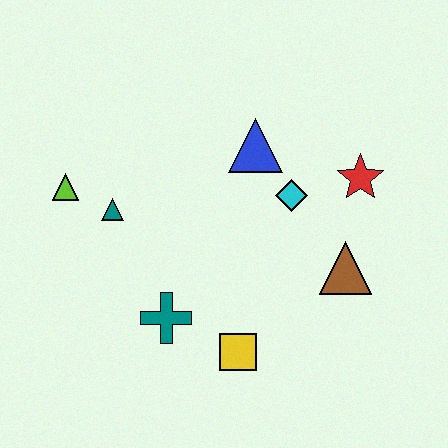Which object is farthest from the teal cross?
The red star is farthest from the teal cross.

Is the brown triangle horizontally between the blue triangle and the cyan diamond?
No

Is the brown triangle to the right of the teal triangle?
Yes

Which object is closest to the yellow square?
The teal cross is closest to the yellow square.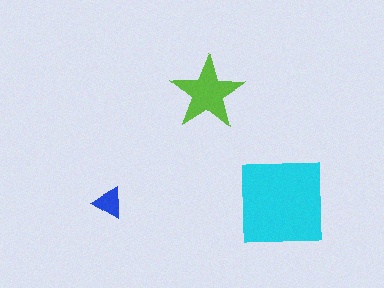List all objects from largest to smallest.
The cyan square, the lime star, the blue triangle.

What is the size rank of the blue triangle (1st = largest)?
3rd.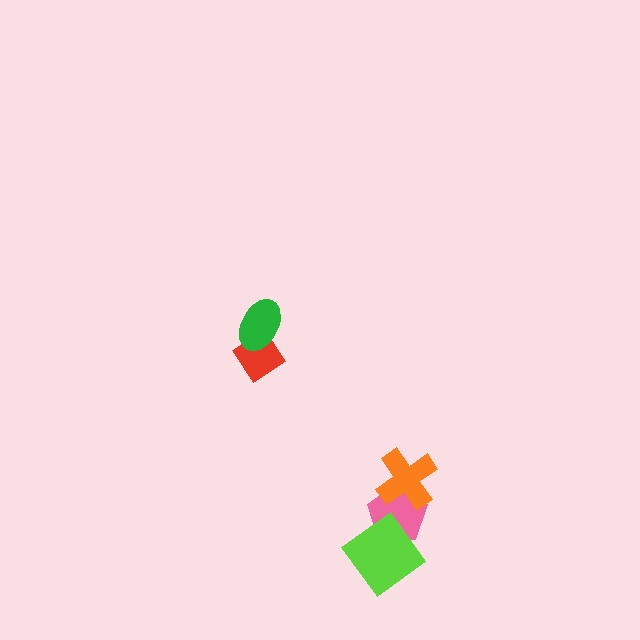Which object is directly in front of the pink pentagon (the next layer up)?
The orange cross is directly in front of the pink pentagon.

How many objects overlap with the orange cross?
1 object overlaps with the orange cross.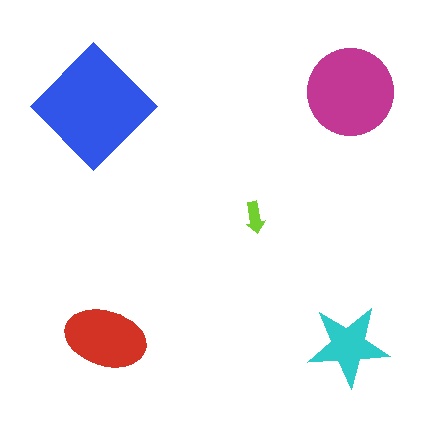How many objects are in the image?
There are 5 objects in the image.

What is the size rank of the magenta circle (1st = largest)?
2nd.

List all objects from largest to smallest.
The blue diamond, the magenta circle, the red ellipse, the cyan star, the lime arrow.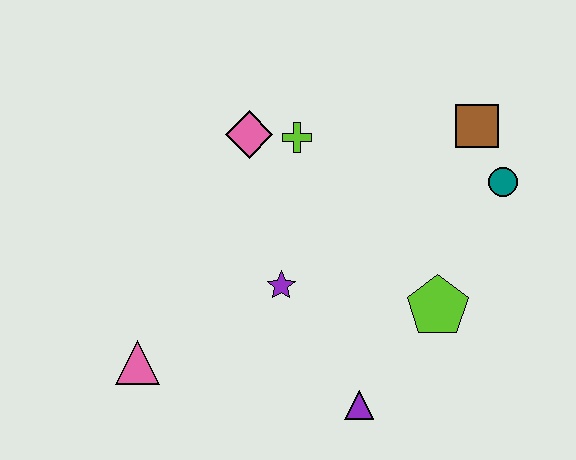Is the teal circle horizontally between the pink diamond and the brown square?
No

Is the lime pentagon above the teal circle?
No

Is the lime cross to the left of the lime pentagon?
Yes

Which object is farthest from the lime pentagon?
The pink triangle is farthest from the lime pentagon.